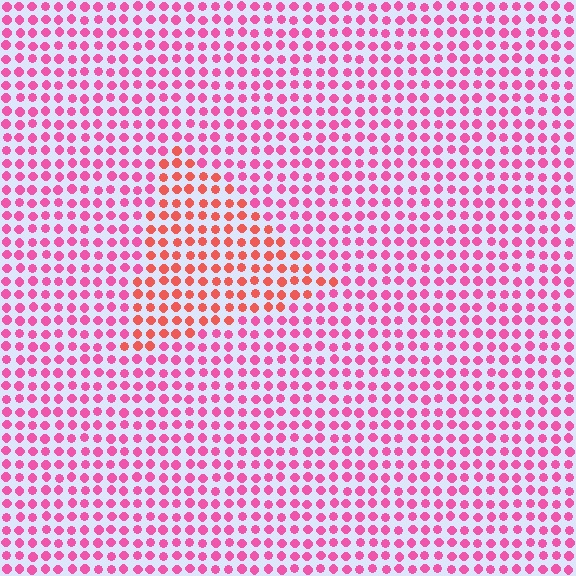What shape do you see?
I see a triangle.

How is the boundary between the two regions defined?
The boundary is defined purely by a slight shift in hue (about 36 degrees). Spacing, size, and orientation are identical on both sides.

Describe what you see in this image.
The image is filled with small pink elements in a uniform arrangement. A triangle-shaped region is visible where the elements are tinted to a slightly different hue, forming a subtle color boundary.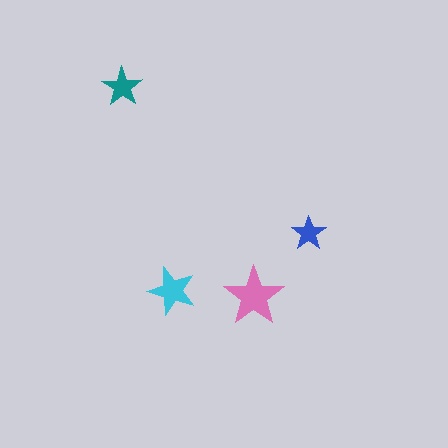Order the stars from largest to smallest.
the pink one, the cyan one, the teal one, the blue one.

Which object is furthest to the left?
The teal star is leftmost.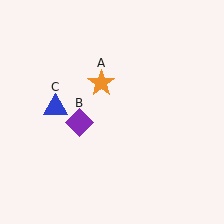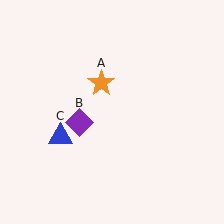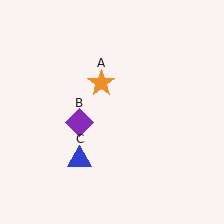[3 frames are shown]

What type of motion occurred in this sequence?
The blue triangle (object C) rotated counterclockwise around the center of the scene.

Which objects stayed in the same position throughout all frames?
Orange star (object A) and purple diamond (object B) remained stationary.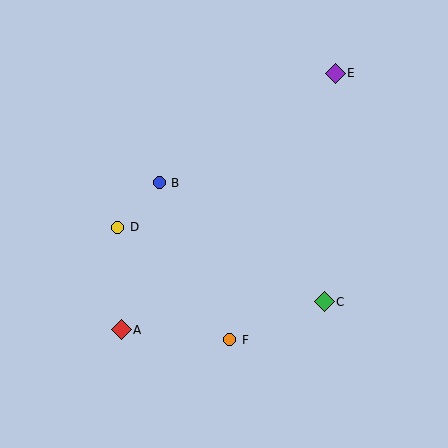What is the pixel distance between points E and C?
The distance between E and C is 229 pixels.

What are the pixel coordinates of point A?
Point A is at (121, 330).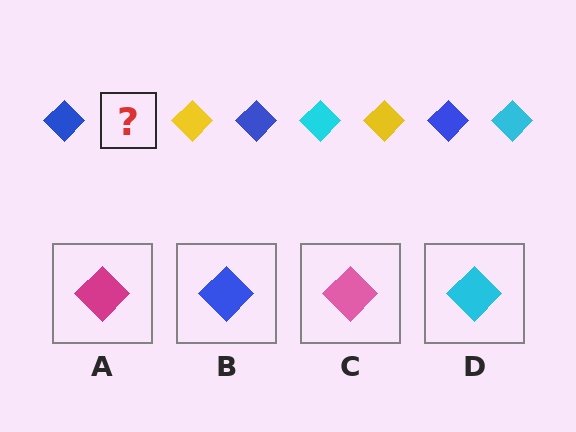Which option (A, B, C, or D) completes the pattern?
D.